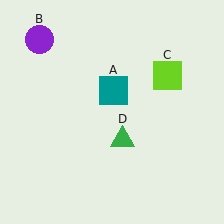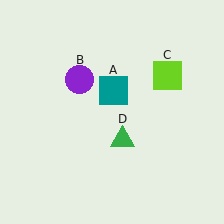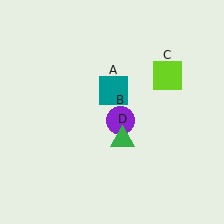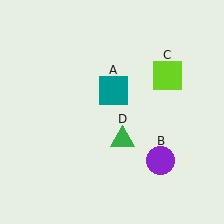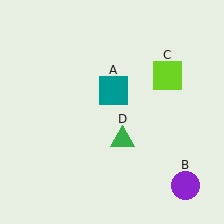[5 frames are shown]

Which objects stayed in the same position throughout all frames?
Teal square (object A) and lime square (object C) and green triangle (object D) remained stationary.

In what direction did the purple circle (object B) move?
The purple circle (object B) moved down and to the right.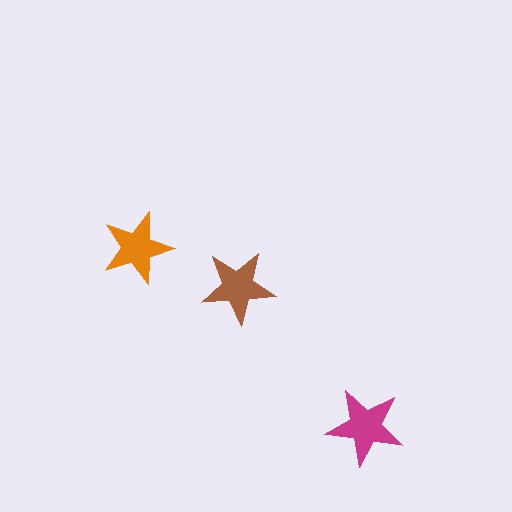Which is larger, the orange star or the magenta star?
The magenta one.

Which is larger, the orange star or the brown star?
The brown one.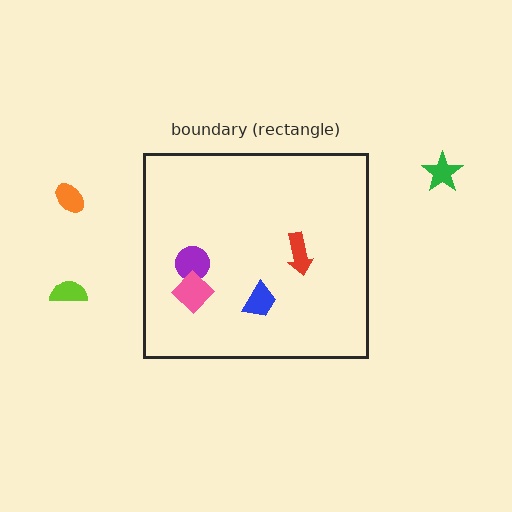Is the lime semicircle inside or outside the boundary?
Outside.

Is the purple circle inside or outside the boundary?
Inside.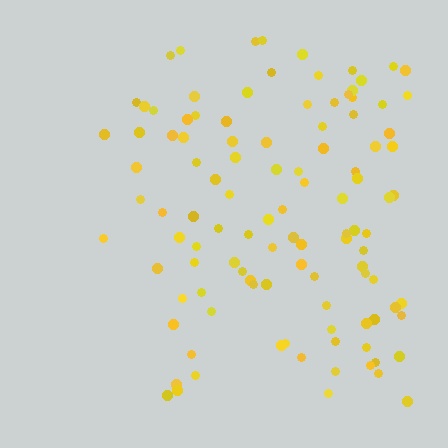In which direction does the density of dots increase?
From left to right, with the right side densest.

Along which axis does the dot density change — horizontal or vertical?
Horizontal.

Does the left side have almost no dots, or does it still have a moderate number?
Still a moderate number, just noticeably fewer than the right.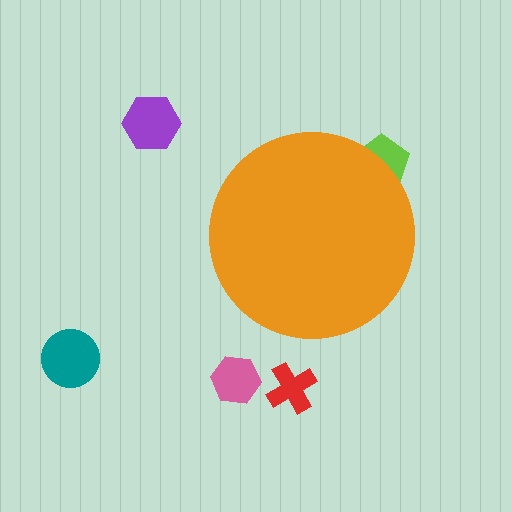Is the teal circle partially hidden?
No, the teal circle is fully visible.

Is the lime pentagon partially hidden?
Yes, the lime pentagon is partially hidden behind the orange circle.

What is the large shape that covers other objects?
An orange circle.